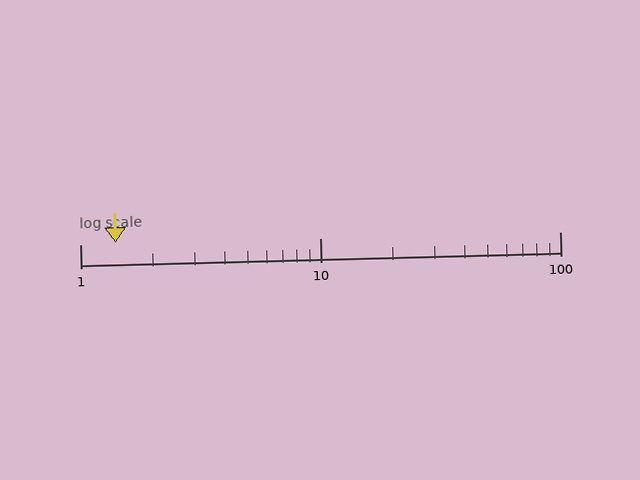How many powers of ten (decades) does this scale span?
The scale spans 2 decades, from 1 to 100.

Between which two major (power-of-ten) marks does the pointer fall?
The pointer is between 1 and 10.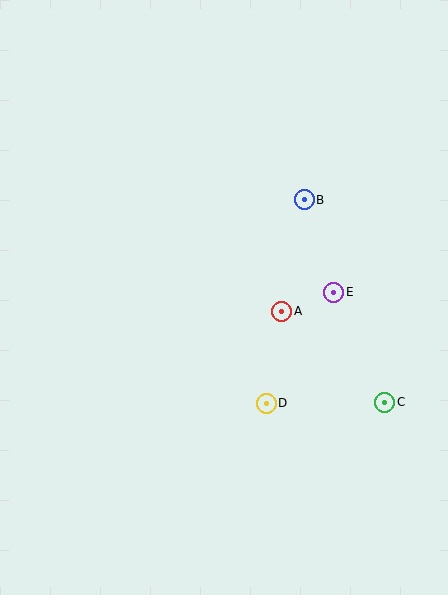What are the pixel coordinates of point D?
Point D is at (266, 403).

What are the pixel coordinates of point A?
Point A is at (282, 311).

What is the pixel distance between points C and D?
The distance between C and D is 118 pixels.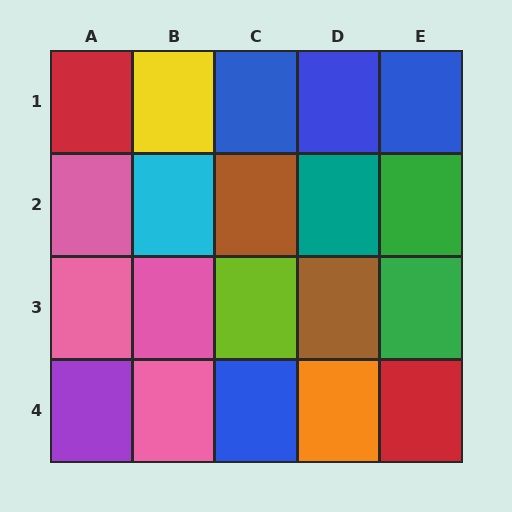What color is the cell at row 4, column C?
Blue.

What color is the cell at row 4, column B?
Pink.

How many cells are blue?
4 cells are blue.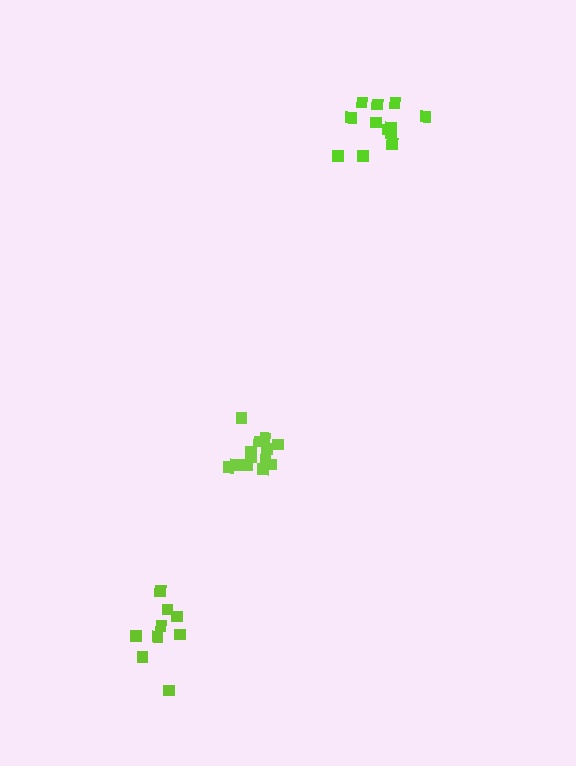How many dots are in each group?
Group 1: 12 dots, Group 2: 13 dots, Group 3: 9 dots (34 total).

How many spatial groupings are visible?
There are 3 spatial groupings.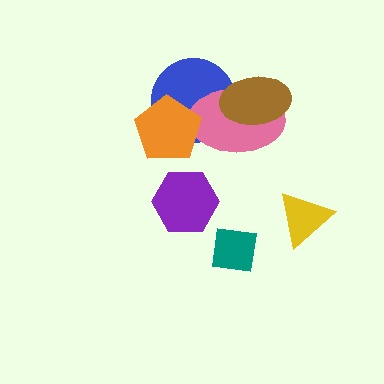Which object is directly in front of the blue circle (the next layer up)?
The pink ellipse is directly in front of the blue circle.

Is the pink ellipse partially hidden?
Yes, it is partially covered by another shape.